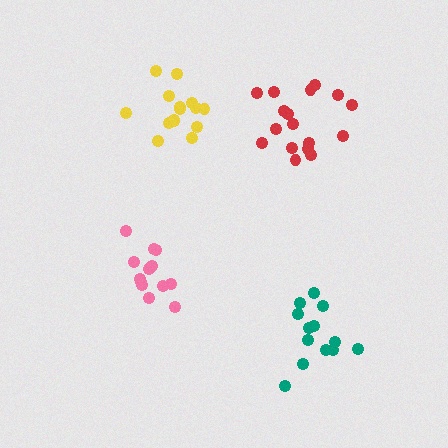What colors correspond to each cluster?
The clusters are colored: teal, pink, red, yellow.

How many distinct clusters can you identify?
There are 4 distinct clusters.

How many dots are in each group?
Group 1: 13 dots, Group 2: 14 dots, Group 3: 17 dots, Group 4: 15 dots (59 total).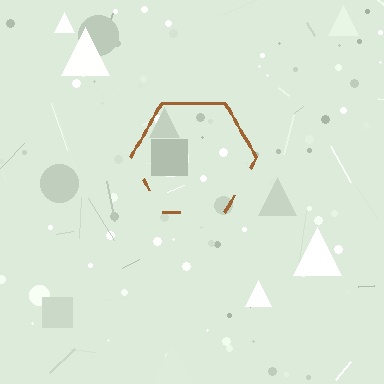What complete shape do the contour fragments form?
The contour fragments form a hexagon.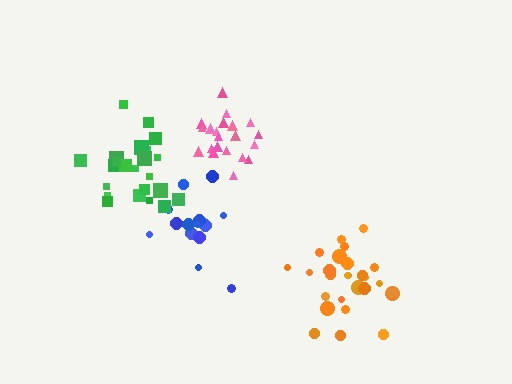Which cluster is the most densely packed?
Pink.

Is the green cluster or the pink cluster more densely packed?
Pink.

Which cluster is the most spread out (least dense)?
Blue.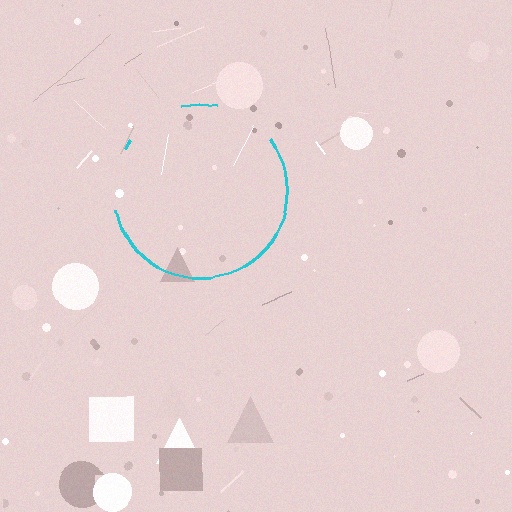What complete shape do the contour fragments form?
The contour fragments form a circle.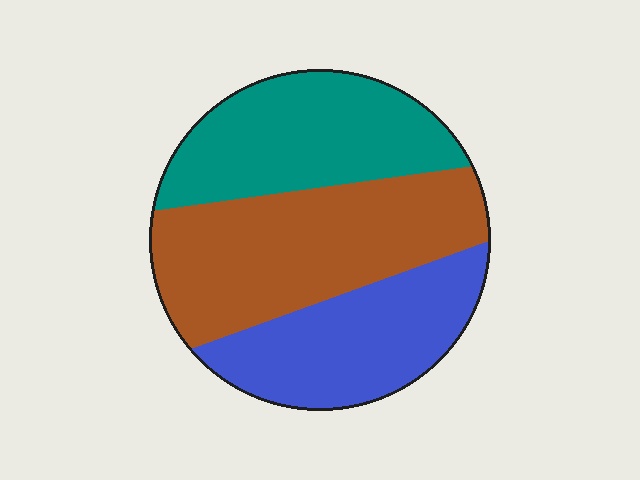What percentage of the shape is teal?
Teal covers about 30% of the shape.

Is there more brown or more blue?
Brown.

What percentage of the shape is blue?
Blue covers about 30% of the shape.